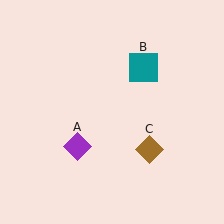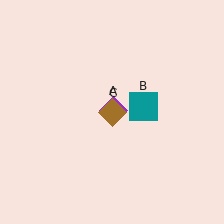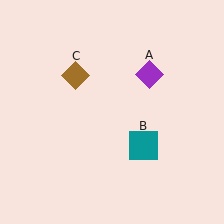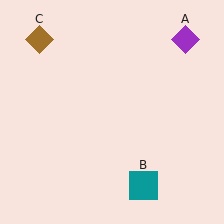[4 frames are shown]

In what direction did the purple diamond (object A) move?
The purple diamond (object A) moved up and to the right.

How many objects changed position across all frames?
3 objects changed position: purple diamond (object A), teal square (object B), brown diamond (object C).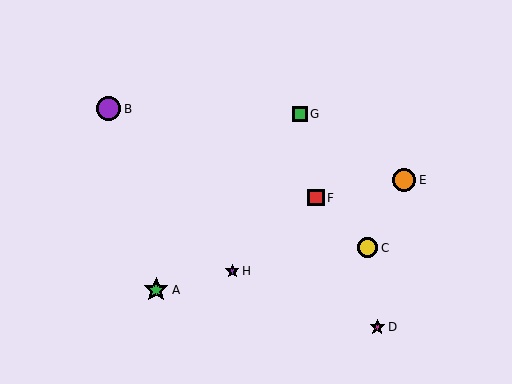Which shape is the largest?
The green star (labeled A) is the largest.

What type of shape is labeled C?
Shape C is a yellow circle.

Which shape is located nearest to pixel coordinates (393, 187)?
The orange circle (labeled E) at (404, 180) is nearest to that location.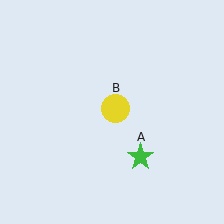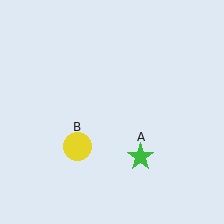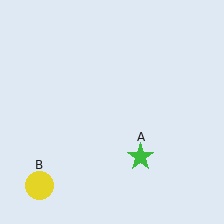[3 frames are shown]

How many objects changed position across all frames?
1 object changed position: yellow circle (object B).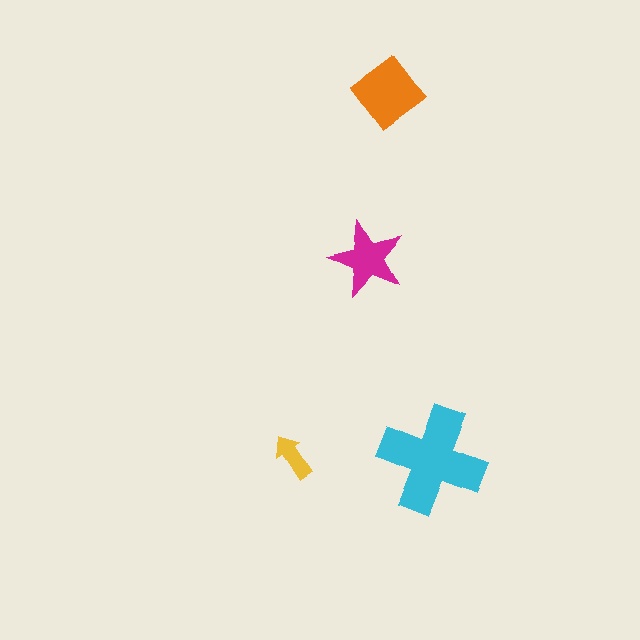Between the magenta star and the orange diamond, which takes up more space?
The orange diamond.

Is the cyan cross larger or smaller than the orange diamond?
Larger.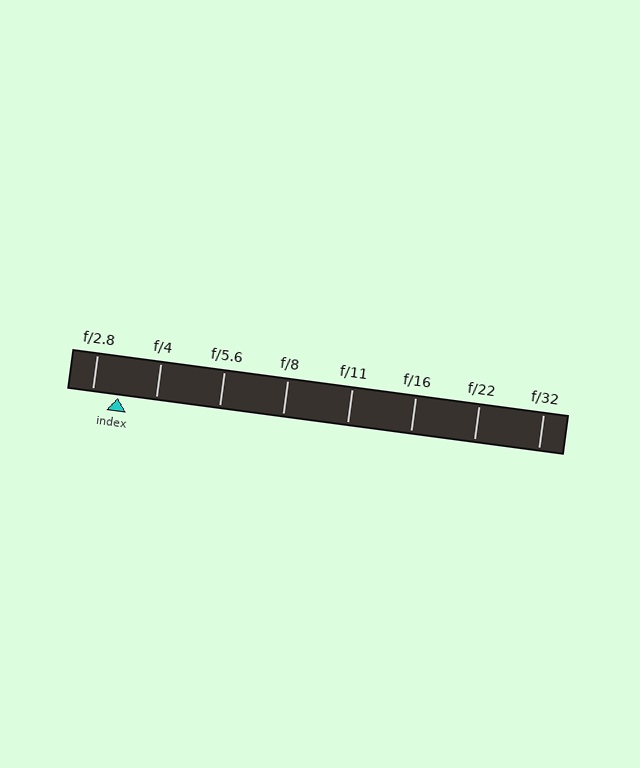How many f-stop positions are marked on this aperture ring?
There are 8 f-stop positions marked.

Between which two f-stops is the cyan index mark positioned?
The index mark is between f/2.8 and f/4.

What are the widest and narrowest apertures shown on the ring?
The widest aperture shown is f/2.8 and the narrowest is f/32.